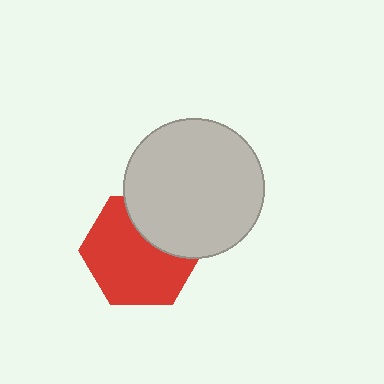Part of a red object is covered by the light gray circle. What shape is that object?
It is a hexagon.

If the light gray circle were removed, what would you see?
You would see the complete red hexagon.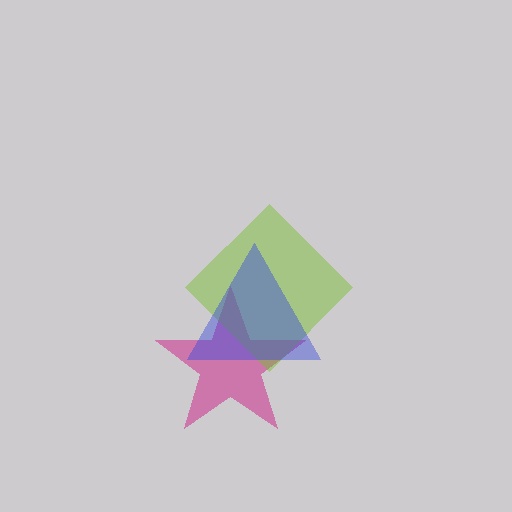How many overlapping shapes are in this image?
There are 3 overlapping shapes in the image.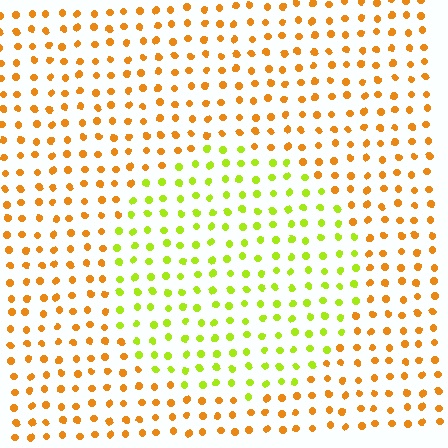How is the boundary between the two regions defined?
The boundary is defined purely by a slight shift in hue (about 48 degrees). Spacing, size, and orientation are identical on both sides.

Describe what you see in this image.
The image is filled with small orange elements in a uniform arrangement. A circle-shaped region is visible where the elements are tinted to a slightly different hue, forming a subtle color boundary.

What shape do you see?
I see a circle.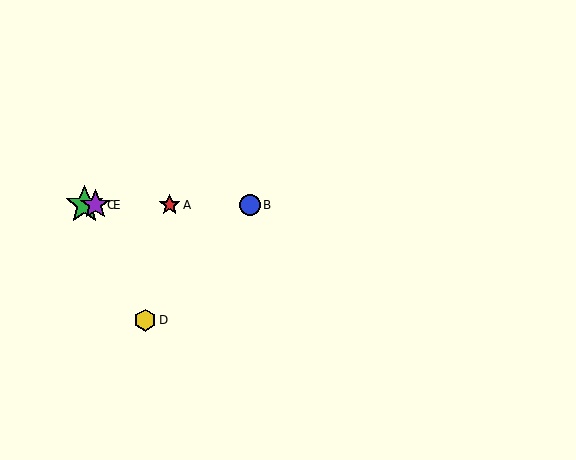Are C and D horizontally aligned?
No, C is at y≈205 and D is at y≈320.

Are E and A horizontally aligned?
Yes, both are at y≈205.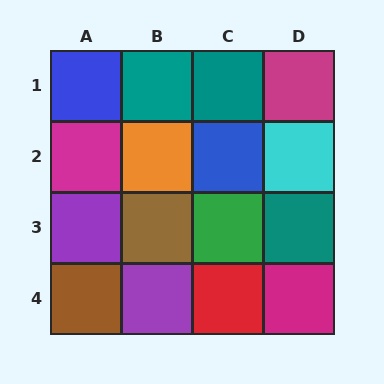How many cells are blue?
2 cells are blue.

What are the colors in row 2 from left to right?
Magenta, orange, blue, cyan.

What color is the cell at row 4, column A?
Brown.